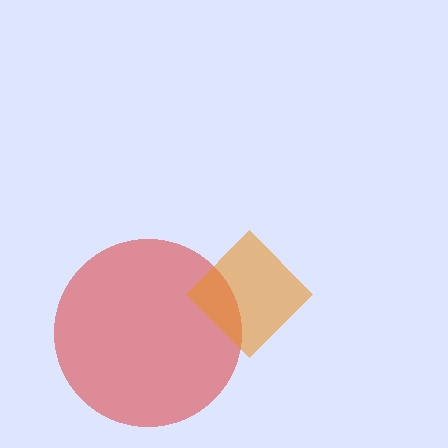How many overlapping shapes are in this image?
There are 2 overlapping shapes in the image.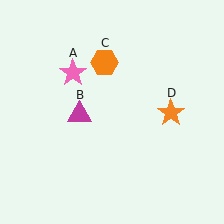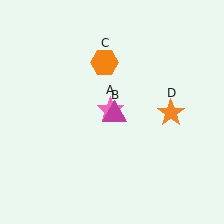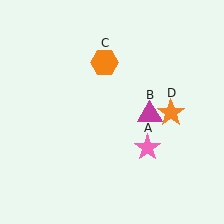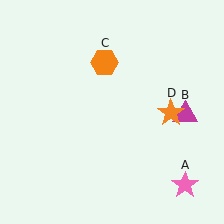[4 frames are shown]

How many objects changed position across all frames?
2 objects changed position: pink star (object A), magenta triangle (object B).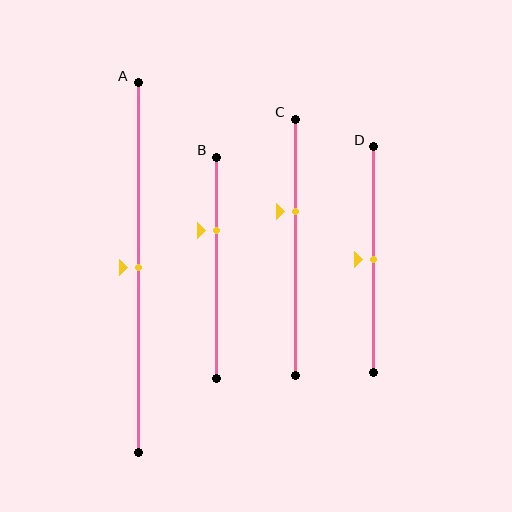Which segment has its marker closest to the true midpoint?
Segment A has its marker closest to the true midpoint.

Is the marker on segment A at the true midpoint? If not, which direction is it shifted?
Yes, the marker on segment A is at the true midpoint.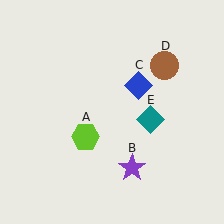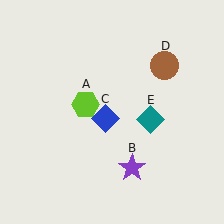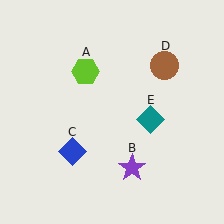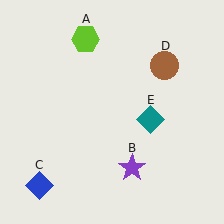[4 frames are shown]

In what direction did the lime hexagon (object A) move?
The lime hexagon (object A) moved up.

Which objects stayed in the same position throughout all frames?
Purple star (object B) and brown circle (object D) and teal diamond (object E) remained stationary.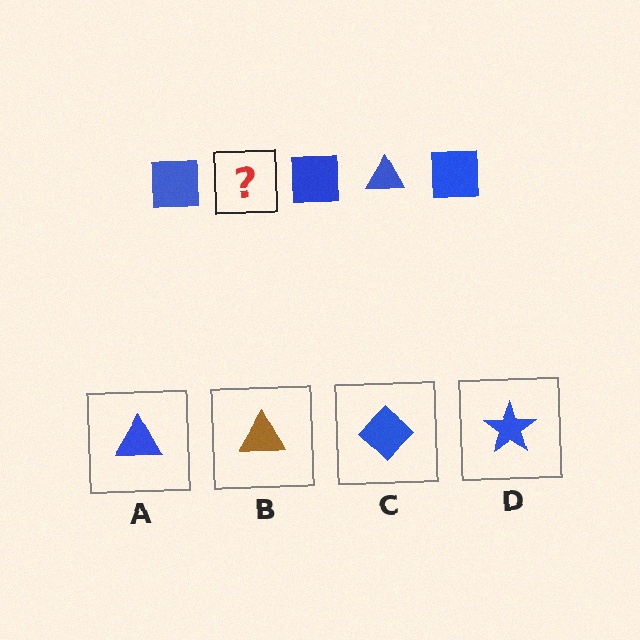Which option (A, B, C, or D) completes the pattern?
A.